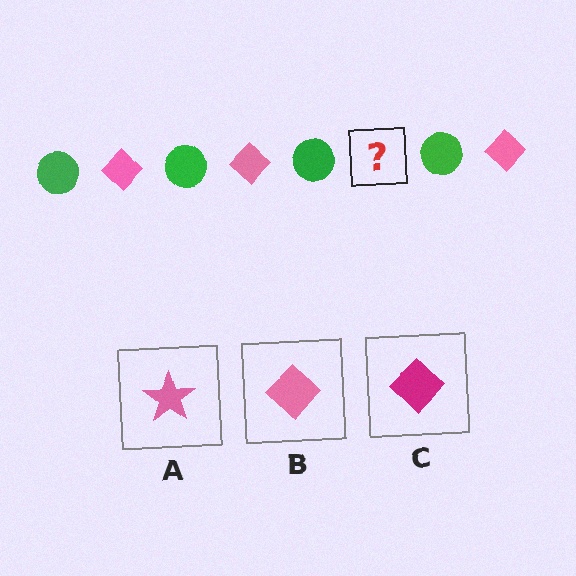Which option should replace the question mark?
Option B.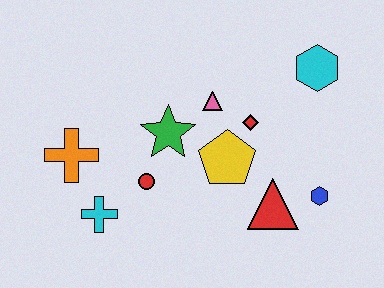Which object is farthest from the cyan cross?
The cyan hexagon is farthest from the cyan cross.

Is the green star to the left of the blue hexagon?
Yes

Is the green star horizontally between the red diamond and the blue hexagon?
No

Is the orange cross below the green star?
Yes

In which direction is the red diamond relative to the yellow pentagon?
The red diamond is above the yellow pentagon.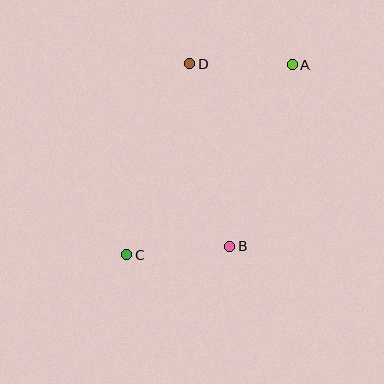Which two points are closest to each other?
Points A and D are closest to each other.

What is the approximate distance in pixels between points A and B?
The distance between A and B is approximately 193 pixels.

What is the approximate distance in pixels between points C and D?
The distance between C and D is approximately 202 pixels.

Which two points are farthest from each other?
Points A and C are farthest from each other.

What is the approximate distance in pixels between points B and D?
The distance between B and D is approximately 187 pixels.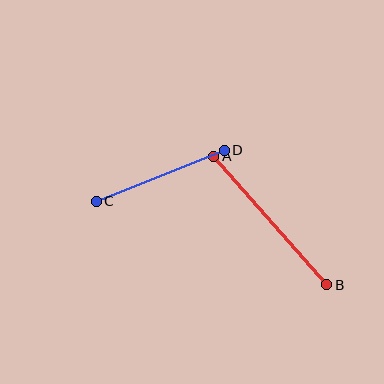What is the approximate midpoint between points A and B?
The midpoint is at approximately (270, 220) pixels.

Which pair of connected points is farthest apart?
Points A and B are farthest apart.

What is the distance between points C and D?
The distance is approximately 138 pixels.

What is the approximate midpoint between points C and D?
The midpoint is at approximately (160, 176) pixels.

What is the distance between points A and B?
The distance is approximately 171 pixels.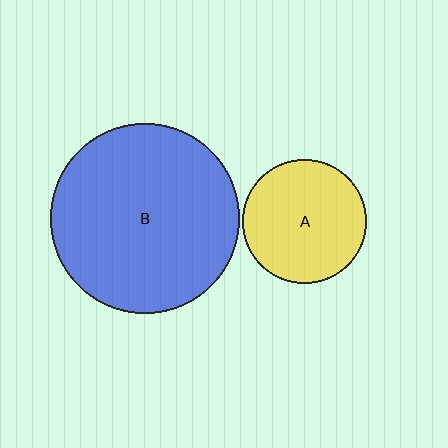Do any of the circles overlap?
No, none of the circles overlap.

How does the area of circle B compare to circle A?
Approximately 2.4 times.